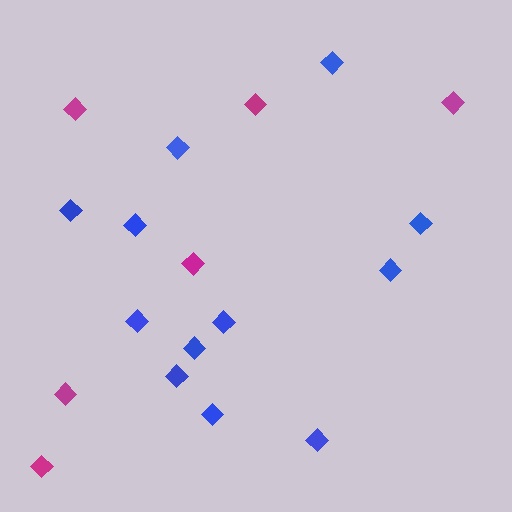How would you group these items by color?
There are 2 groups: one group of blue diamonds (12) and one group of magenta diamonds (6).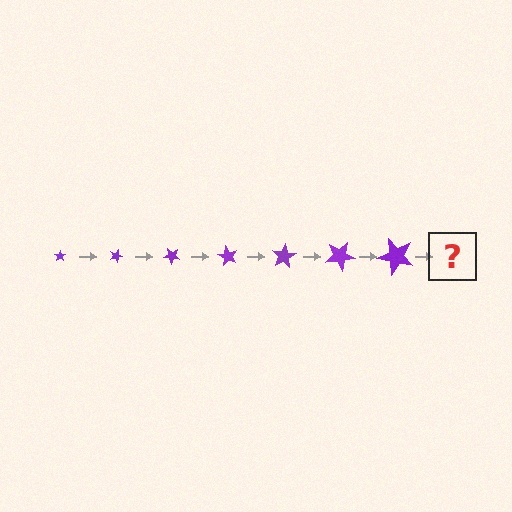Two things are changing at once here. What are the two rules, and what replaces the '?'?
The two rules are that the star grows larger each step and it rotates 20 degrees each step. The '?' should be a star, larger than the previous one and rotated 140 degrees from the start.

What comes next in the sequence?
The next element should be a star, larger than the previous one and rotated 140 degrees from the start.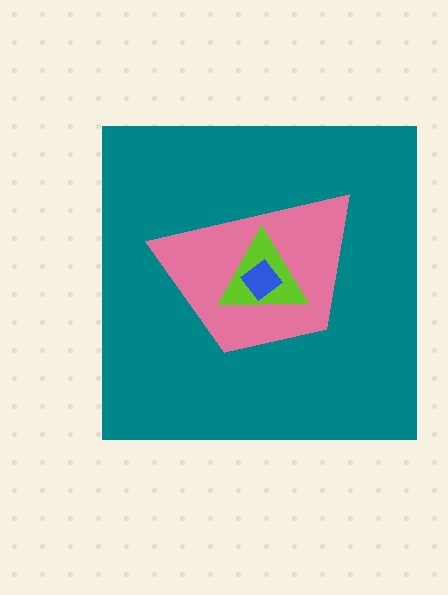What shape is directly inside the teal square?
The pink trapezoid.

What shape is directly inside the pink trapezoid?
The lime triangle.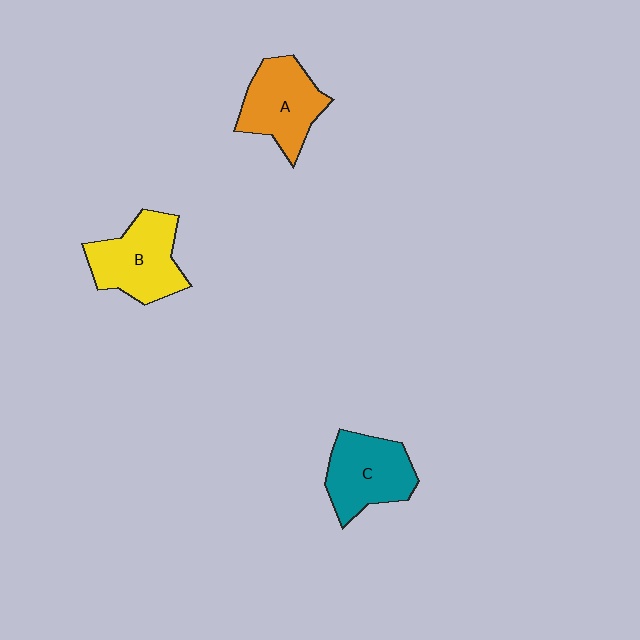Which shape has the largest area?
Shape B (yellow).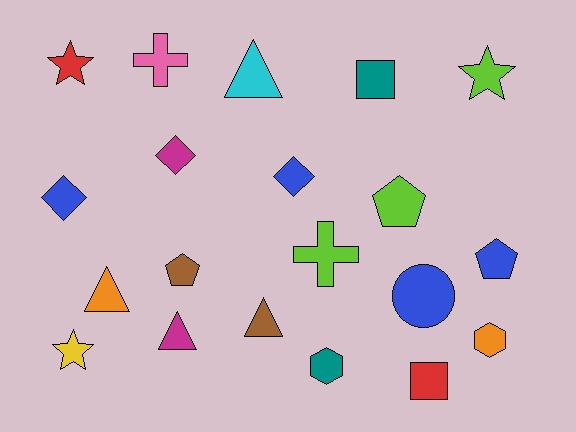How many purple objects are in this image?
There are no purple objects.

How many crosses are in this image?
There are 2 crosses.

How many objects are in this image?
There are 20 objects.